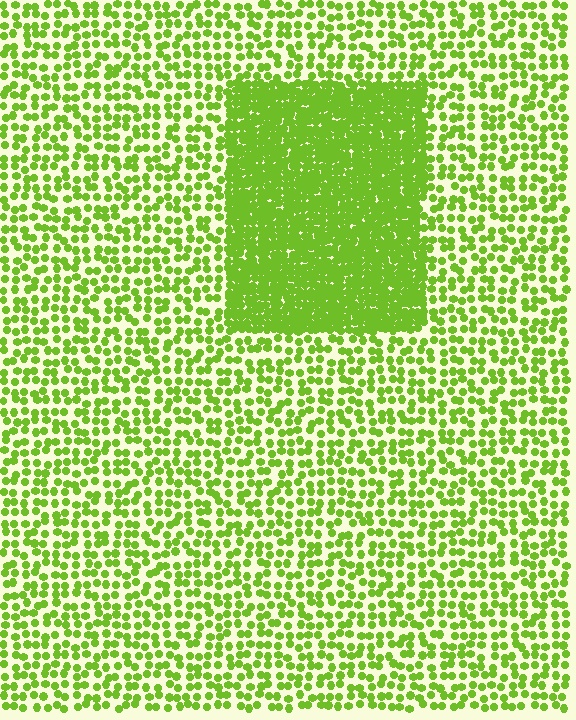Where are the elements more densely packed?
The elements are more densely packed inside the rectangle boundary.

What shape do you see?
I see a rectangle.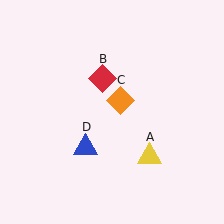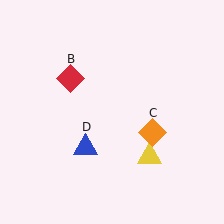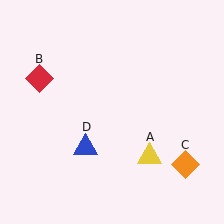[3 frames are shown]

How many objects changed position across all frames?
2 objects changed position: red diamond (object B), orange diamond (object C).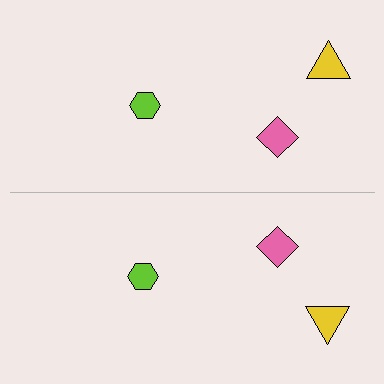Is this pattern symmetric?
Yes, this pattern has bilateral (reflection) symmetry.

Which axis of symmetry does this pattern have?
The pattern has a horizontal axis of symmetry running through the center of the image.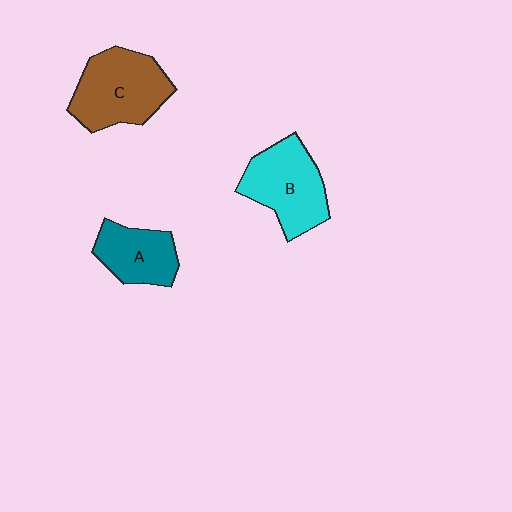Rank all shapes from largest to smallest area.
From largest to smallest: C (brown), B (cyan), A (teal).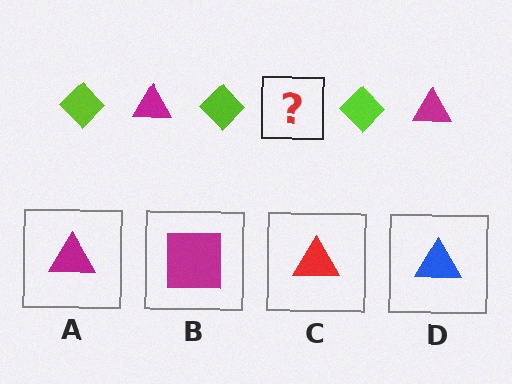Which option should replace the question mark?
Option A.